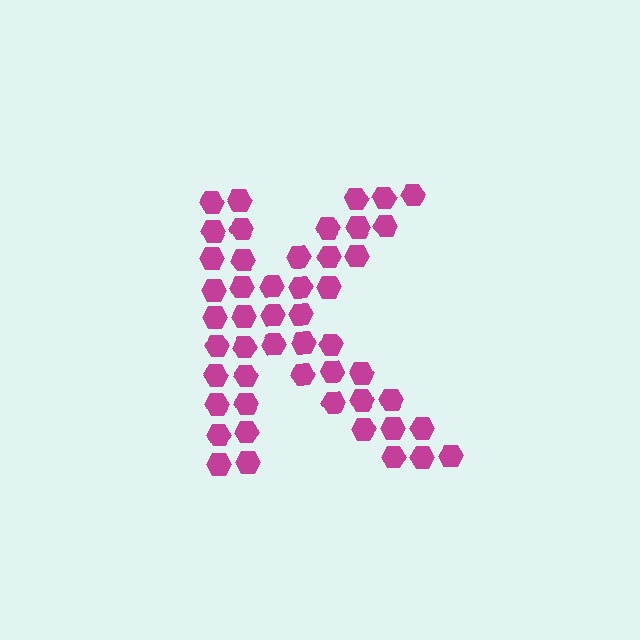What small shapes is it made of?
It is made of small hexagons.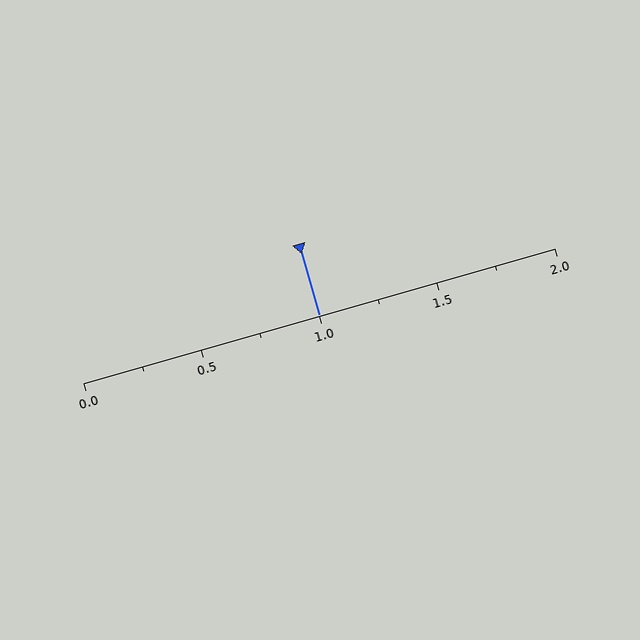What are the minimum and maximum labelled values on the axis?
The axis runs from 0.0 to 2.0.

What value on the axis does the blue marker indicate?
The marker indicates approximately 1.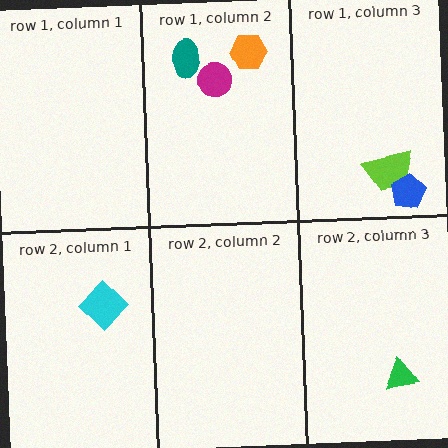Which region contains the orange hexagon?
The row 1, column 2 region.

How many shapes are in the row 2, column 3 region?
1.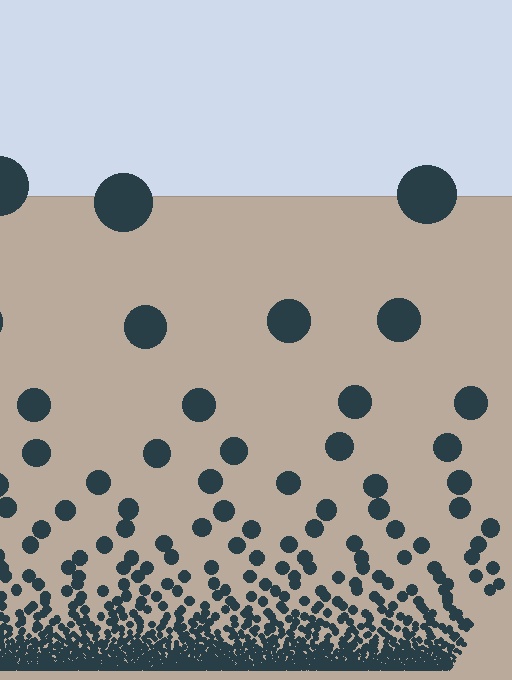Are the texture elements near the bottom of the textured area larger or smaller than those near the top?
Smaller. The gradient is inverted — elements near the bottom are smaller and denser.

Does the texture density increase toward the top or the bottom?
Density increases toward the bottom.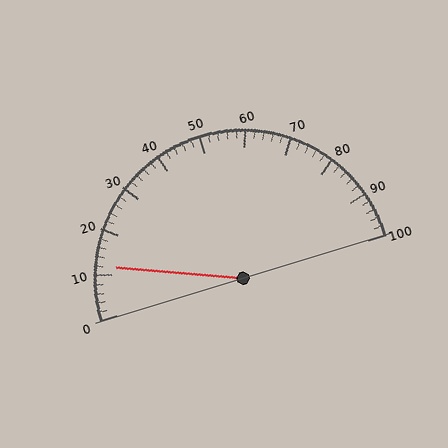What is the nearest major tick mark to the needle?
The nearest major tick mark is 10.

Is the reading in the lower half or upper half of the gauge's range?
The reading is in the lower half of the range (0 to 100).